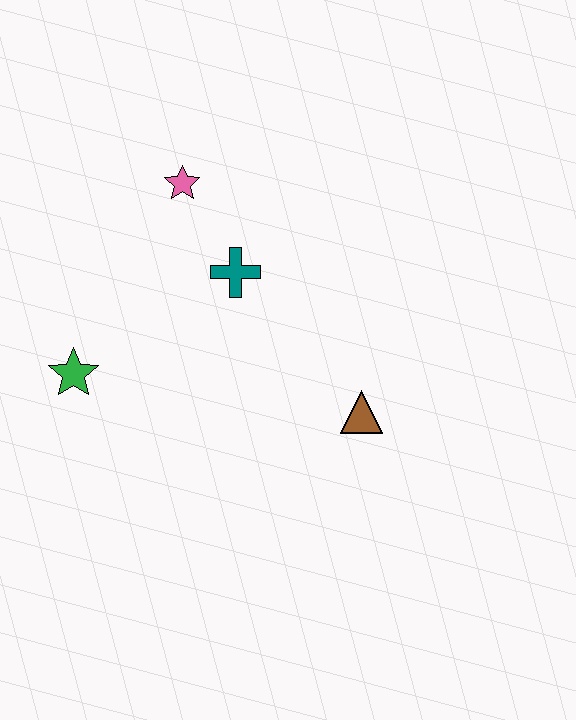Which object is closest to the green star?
The teal cross is closest to the green star.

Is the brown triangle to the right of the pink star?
Yes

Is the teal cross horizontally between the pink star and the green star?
No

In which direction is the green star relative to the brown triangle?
The green star is to the left of the brown triangle.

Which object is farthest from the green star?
The brown triangle is farthest from the green star.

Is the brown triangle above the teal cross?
No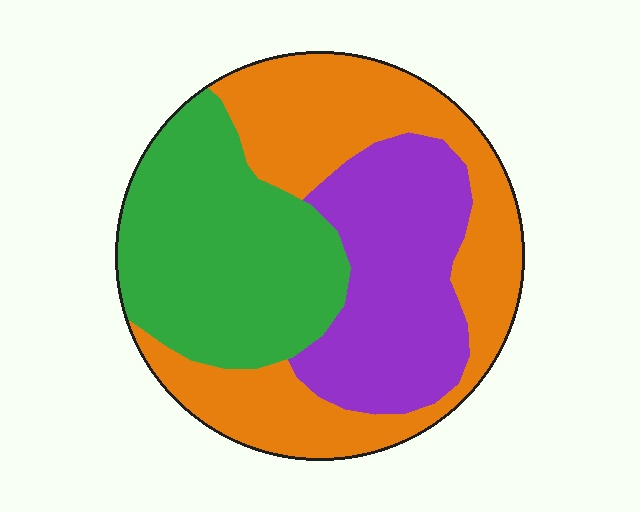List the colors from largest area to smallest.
From largest to smallest: orange, green, purple.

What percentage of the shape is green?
Green takes up between a quarter and a half of the shape.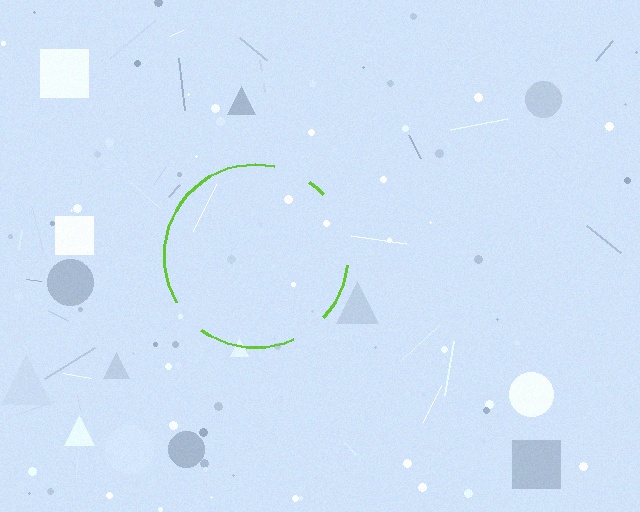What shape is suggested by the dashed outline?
The dashed outline suggests a circle.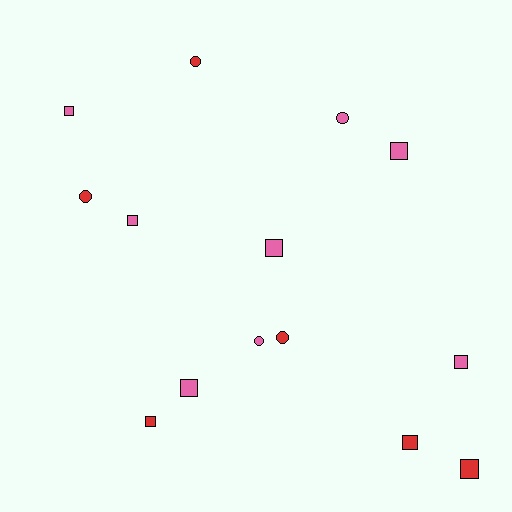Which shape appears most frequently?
Square, with 9 objects.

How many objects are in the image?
There are 14 objects.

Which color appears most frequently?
Pink, with 8 objects.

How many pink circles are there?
There are 2 pink circles.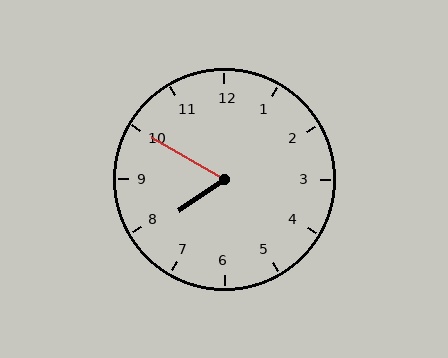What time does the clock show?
7:50.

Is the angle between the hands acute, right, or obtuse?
It is acute.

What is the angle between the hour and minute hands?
Approximately 65 degrees.